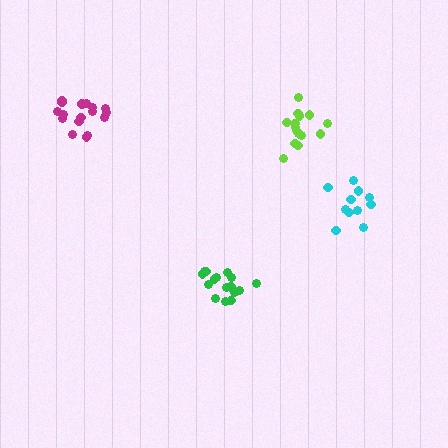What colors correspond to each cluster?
The clusters are colored: cyan, lime, green, magenta.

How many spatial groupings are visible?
There are 4 spatial groupings.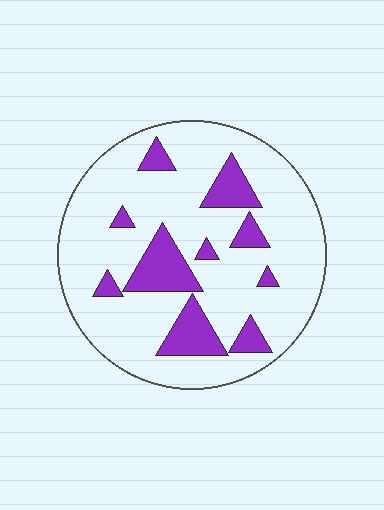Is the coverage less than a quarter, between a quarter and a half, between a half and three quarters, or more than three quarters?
Less than a quarter.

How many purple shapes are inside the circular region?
10.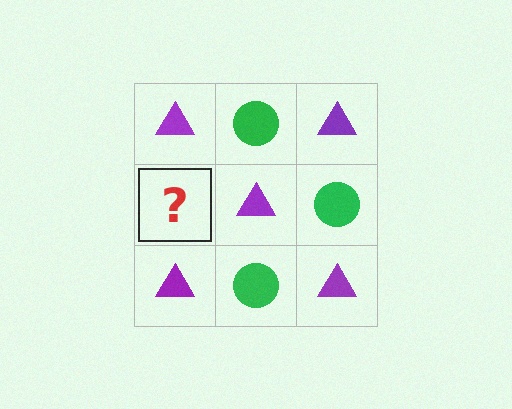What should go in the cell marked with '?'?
The missing cell should contain a green circle.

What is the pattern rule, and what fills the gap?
The rule is that it alternates purple triangle and green circle in a checkerboard pattern. The gap should be filled with a green circle.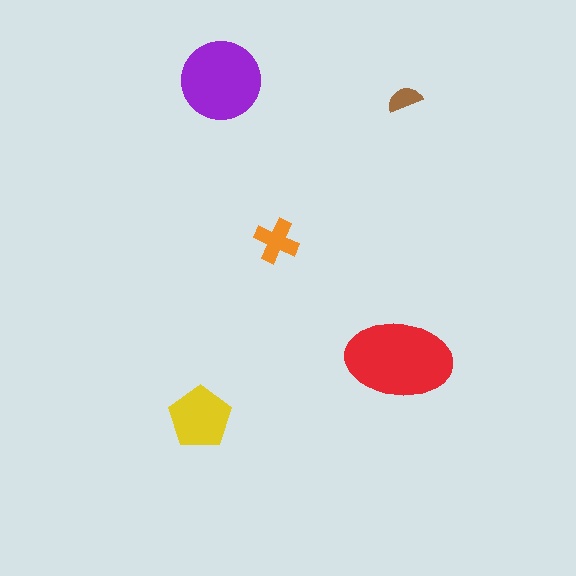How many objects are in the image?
There are 5 objects in the image.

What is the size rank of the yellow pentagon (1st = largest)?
3rd.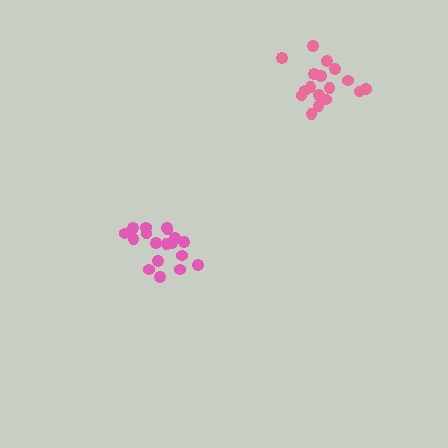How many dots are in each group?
Group 1: 17 dots, Group 2: 18 dots (35 total).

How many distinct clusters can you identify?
There are 2 distinct clusters.